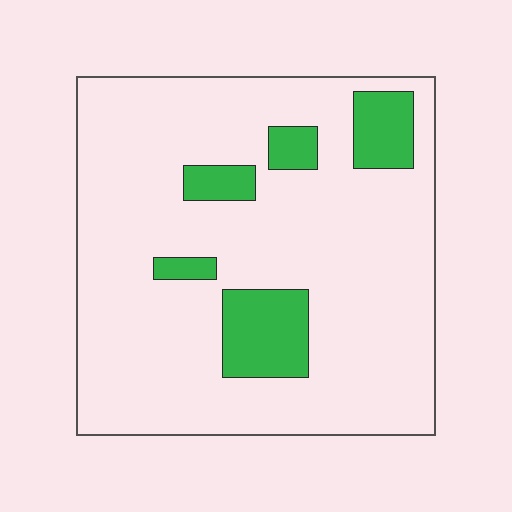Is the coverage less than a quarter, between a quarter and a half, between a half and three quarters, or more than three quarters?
Less than a quarter.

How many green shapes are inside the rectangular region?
5.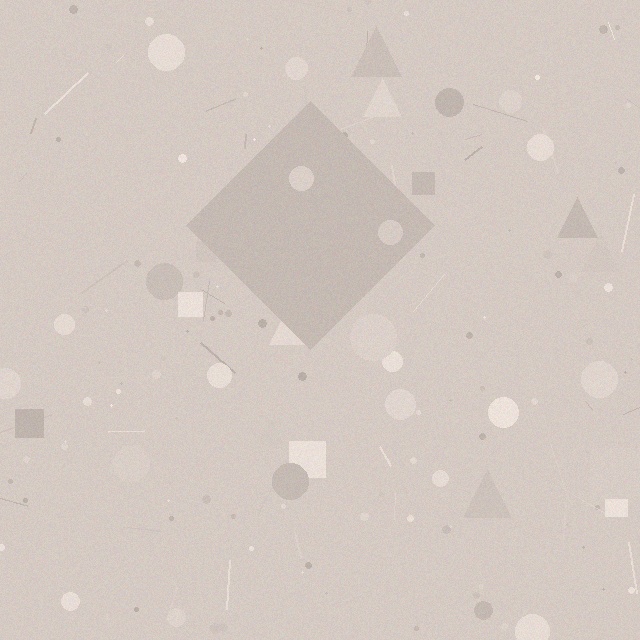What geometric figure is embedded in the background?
A diamond is embedded in the background.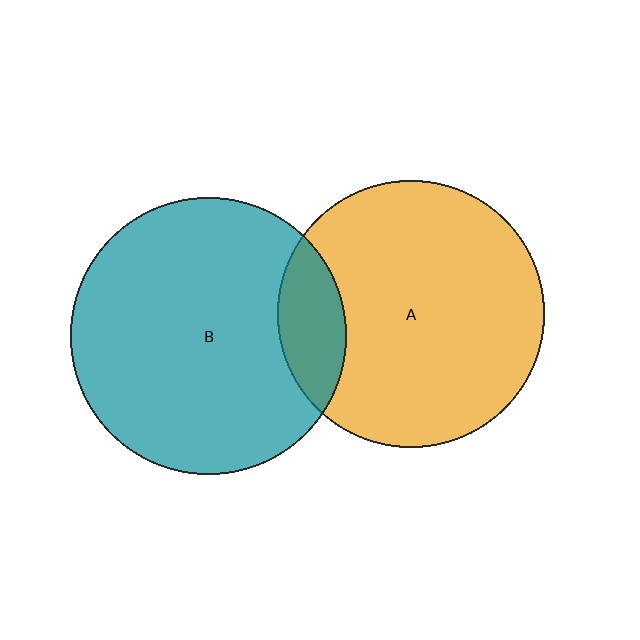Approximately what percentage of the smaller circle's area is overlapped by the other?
Approximately 15%.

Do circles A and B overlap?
Yes.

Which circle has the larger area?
Circle B (teal).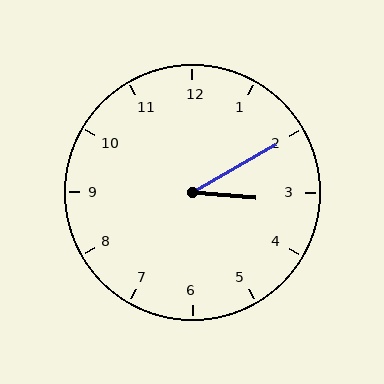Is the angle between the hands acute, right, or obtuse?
It is acute.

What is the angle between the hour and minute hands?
Approximately 35 degrees.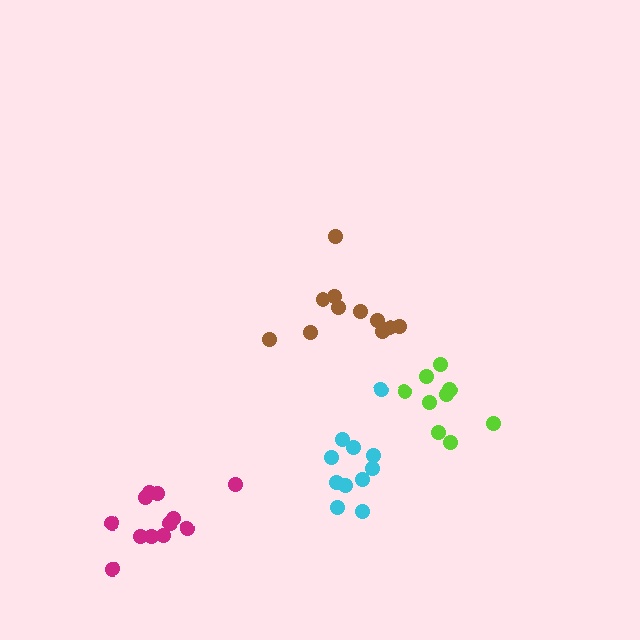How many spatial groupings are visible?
There are 4 spatial groupings.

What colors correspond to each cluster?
The clusters are colored: magenta, brown, lime, cyan.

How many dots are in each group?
Group 1: 12 dots, Group 2: 11 dots, Group 3: 9 dots, Group 4: 11 dots (43 total).